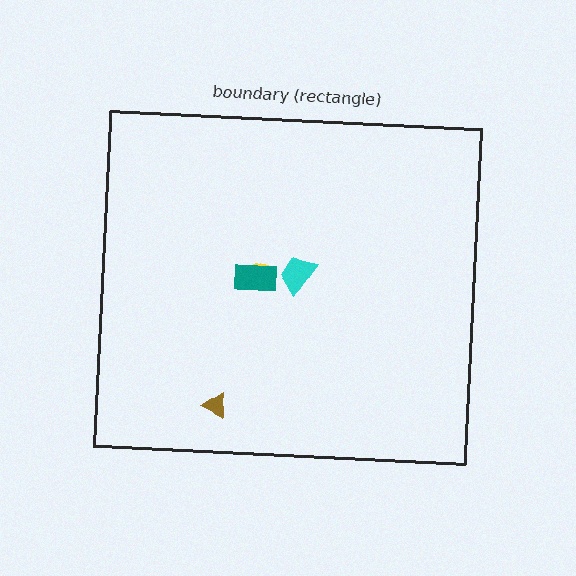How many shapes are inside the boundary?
4 inside, 0 outside.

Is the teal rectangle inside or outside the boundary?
Inside.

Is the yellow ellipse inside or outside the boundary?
Inside.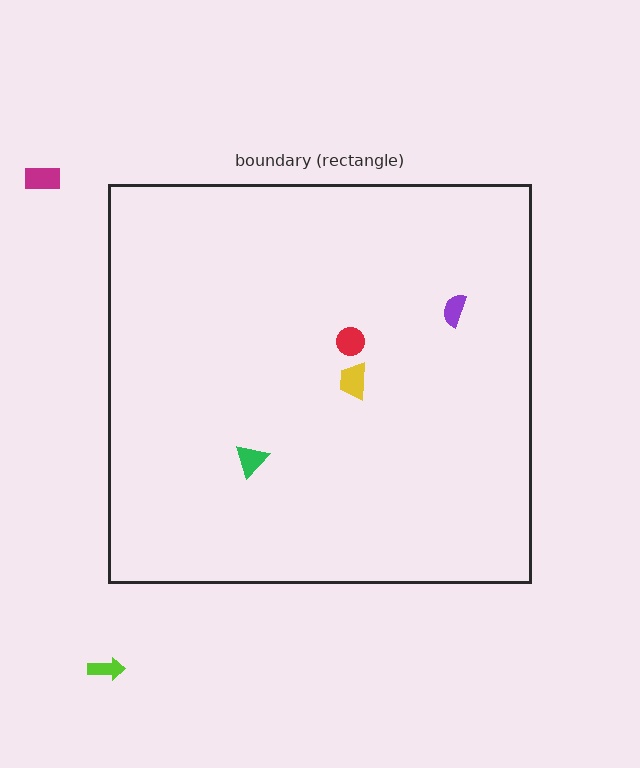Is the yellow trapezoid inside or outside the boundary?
Inside.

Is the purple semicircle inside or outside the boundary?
Inside.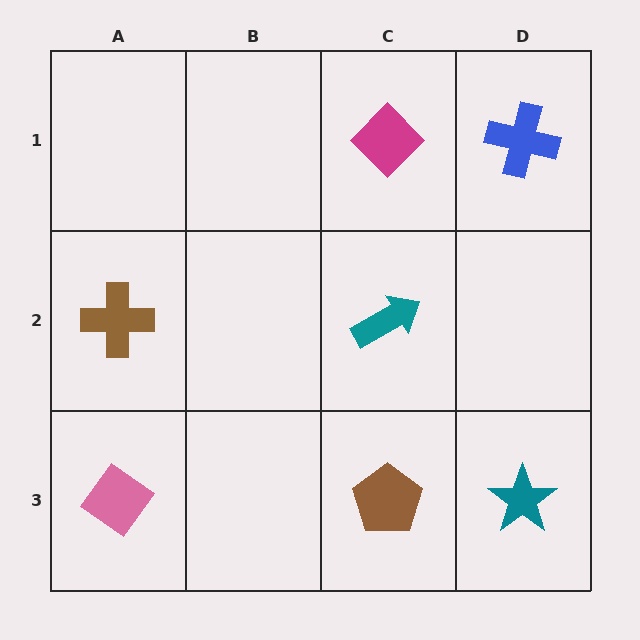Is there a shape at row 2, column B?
No, that cell is empty.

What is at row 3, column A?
A pink diamond.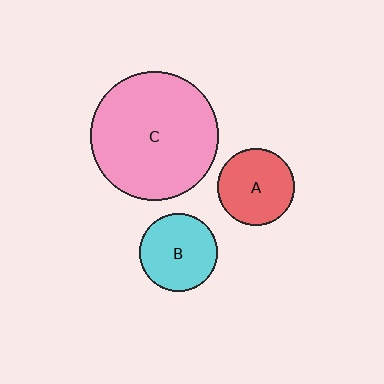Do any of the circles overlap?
No, none of the circles overlap.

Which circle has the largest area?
Circle C (pink).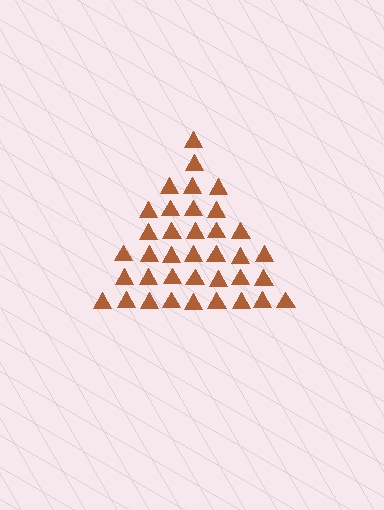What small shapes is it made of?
It is made of small triangles.